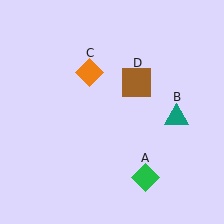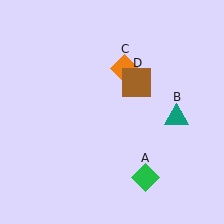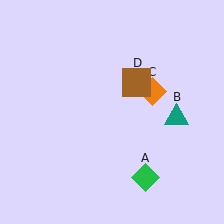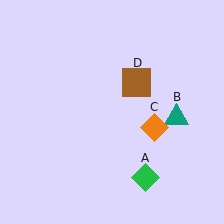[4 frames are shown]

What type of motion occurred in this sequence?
The orange diamond (object C) rotated clockwise around the center of the scene.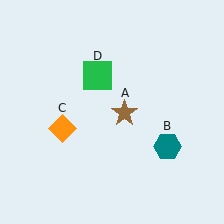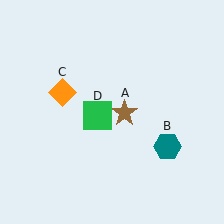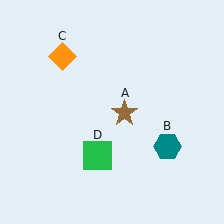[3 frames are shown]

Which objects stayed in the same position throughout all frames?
Brown star (object A) and teal hexagon (object B) remained stationary.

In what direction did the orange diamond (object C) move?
The orange diamond (object C) moved up.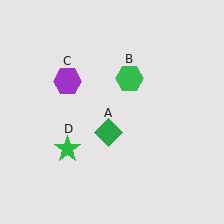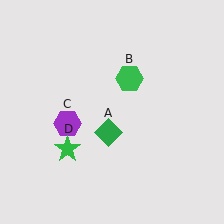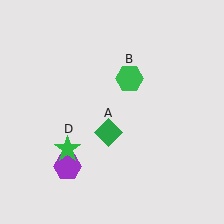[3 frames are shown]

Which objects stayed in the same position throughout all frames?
Green diamond (object A) and green hexagon (object B) and green star (object D) remained stationary.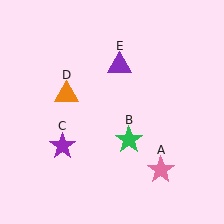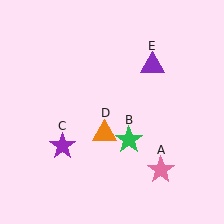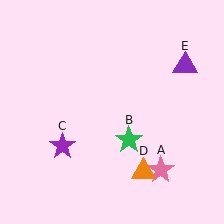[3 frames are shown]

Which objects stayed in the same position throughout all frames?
Pink star (object A) and green star (object B) and purple star (object C) remained stationary.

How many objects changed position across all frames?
2 objects changed position: orange triangle (object D), purple triangle (object E).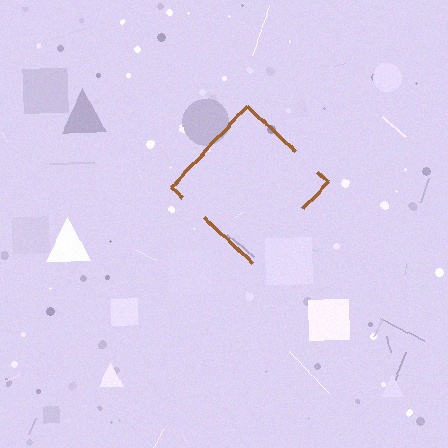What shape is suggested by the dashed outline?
The dashed outline suggests a diamond.